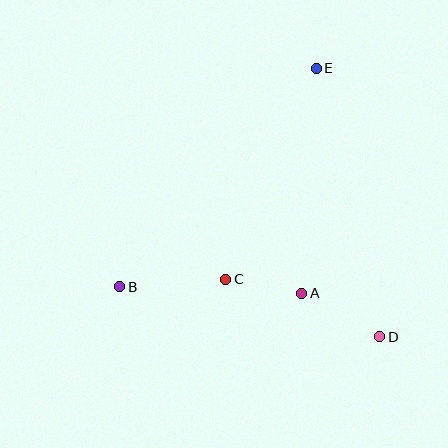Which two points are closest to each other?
Points A and C are closest to each other.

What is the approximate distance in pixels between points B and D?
The distance between B and D is approximately 265 pixels.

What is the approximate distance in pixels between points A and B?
The distance between A and B is approximately 182 pixels.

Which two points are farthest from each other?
Points B and E are farthest from each other.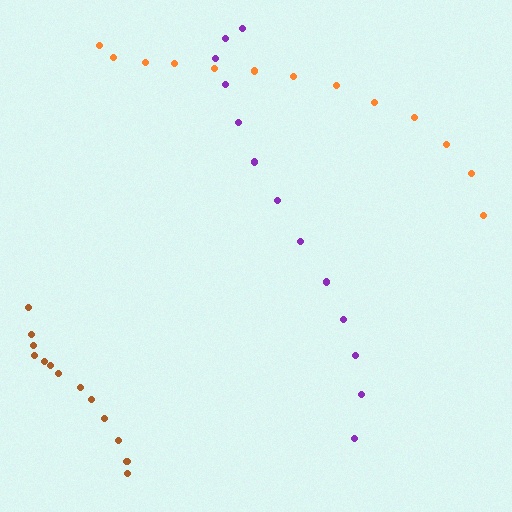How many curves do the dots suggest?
There are 3 distinct paths.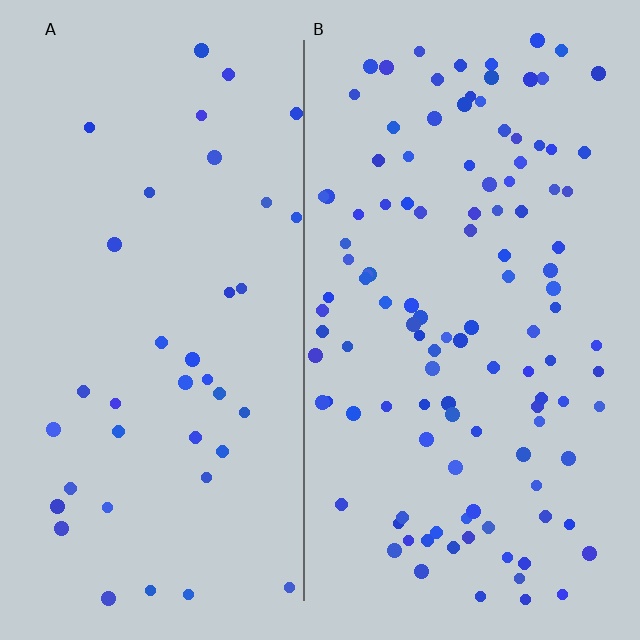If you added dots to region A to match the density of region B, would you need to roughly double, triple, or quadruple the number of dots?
Approximately triple.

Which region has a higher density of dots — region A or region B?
B (the right).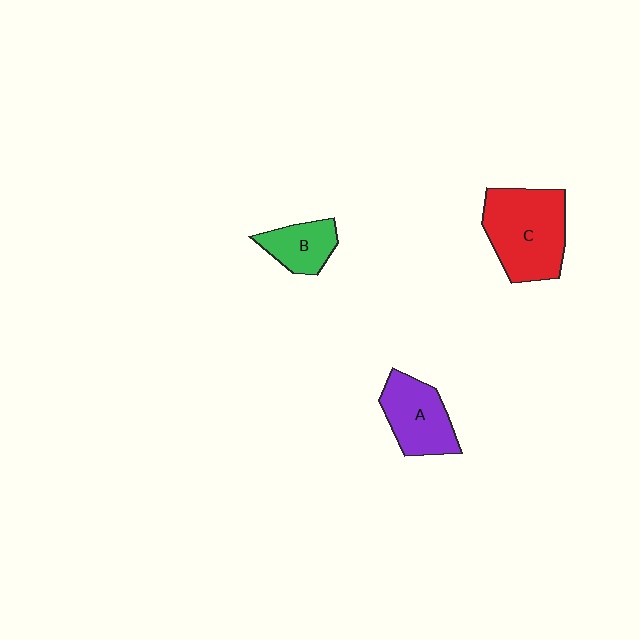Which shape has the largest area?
Shape C (red).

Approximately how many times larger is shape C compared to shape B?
Approximately 2.1 times.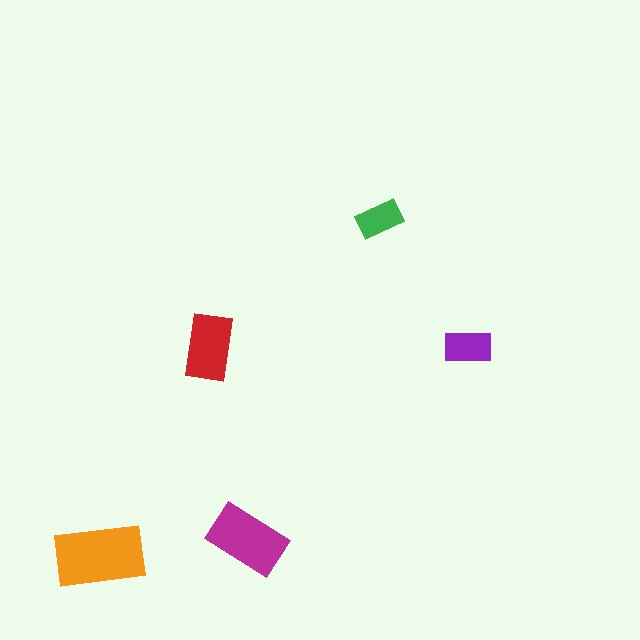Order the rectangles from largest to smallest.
the orange one, the magenta one, the red one, the purple one, the green one.